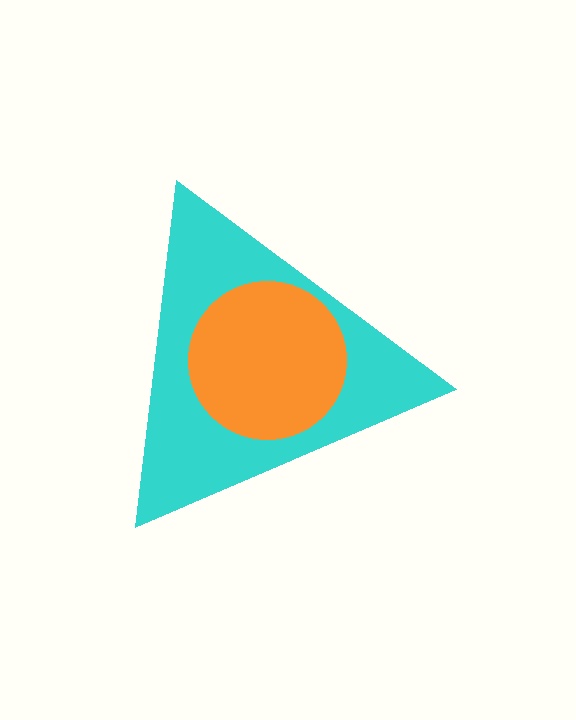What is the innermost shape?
The orange circle.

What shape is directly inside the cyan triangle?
The orange circle.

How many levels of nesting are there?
2.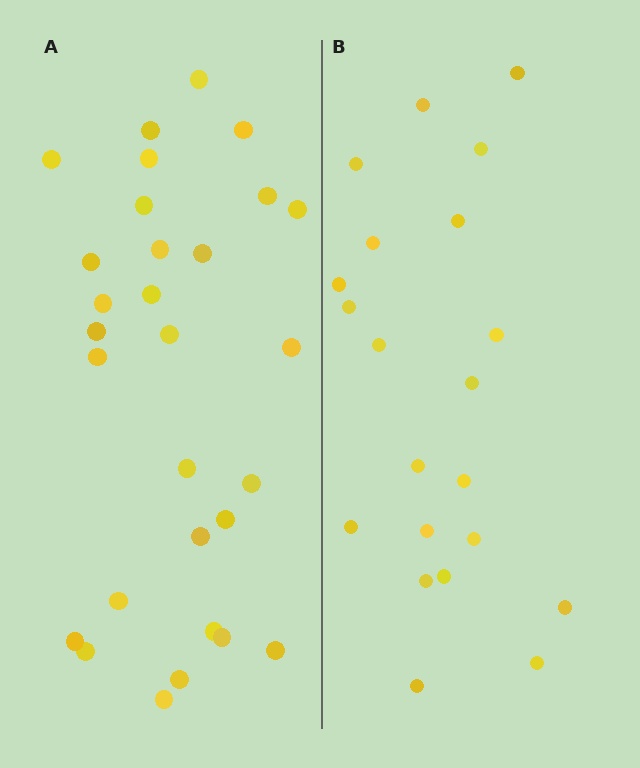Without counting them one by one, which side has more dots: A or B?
Region A (the left region) has more dots.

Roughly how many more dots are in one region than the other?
Region A has roughly 8 or so more dots than region B.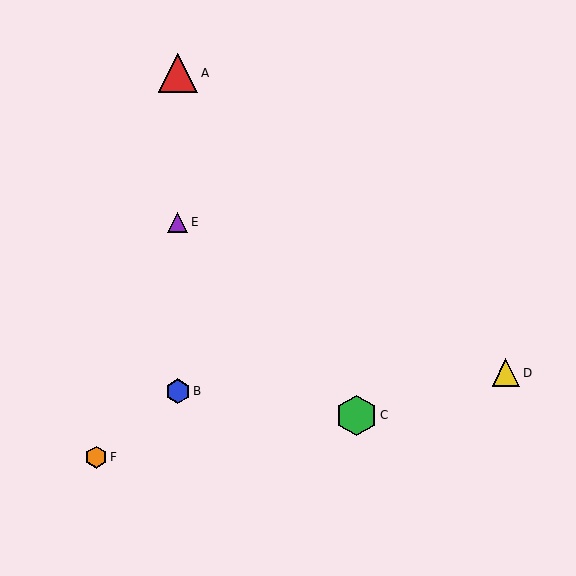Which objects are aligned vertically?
Objects A, B, E are aligned vertically.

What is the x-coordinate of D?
Object D is at x≈506.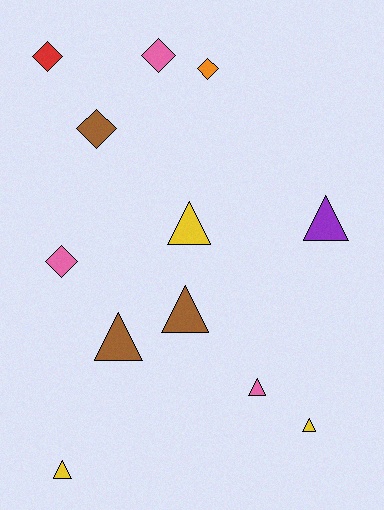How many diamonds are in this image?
There are 5 diamonds.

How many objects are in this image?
There are 12 objects.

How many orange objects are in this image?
There is 1 orange object.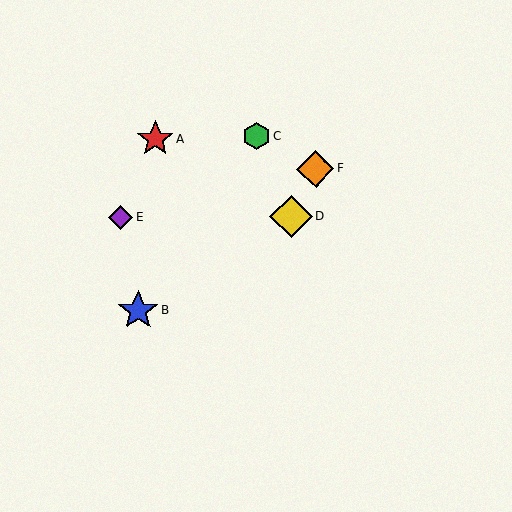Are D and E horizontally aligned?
Yes, both are at y≈216.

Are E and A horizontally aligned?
No, E is at y≈217 and A is at y≈138.